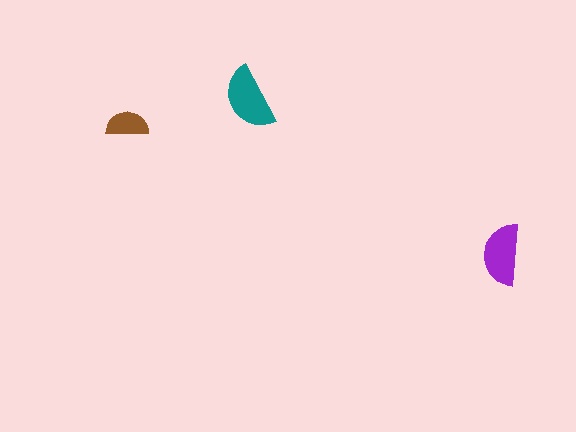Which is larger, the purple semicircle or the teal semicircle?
The teal one.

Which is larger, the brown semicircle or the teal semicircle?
The teal one.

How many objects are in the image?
There are 3 objects in the image.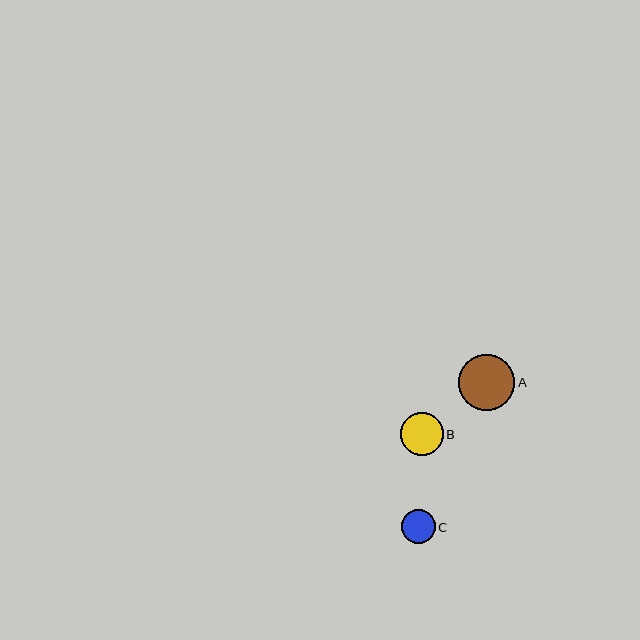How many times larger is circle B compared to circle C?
Circle B is approximately 1.3 times the size of circle C.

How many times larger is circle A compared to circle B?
Circle A is approximately 1.3 times the size of circle B.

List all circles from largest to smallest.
From largest to smallest: A, B, C.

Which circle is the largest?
Circle A is the largest with a size of approximately 56 pixels.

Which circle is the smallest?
Circle C is the smallest with a size of approximately 34 pixels.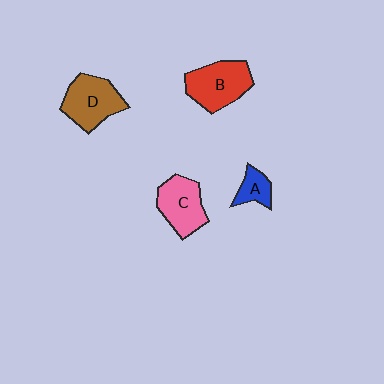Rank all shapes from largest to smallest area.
From largest to smallest: B (red), D (brown), C (pink), A (blue).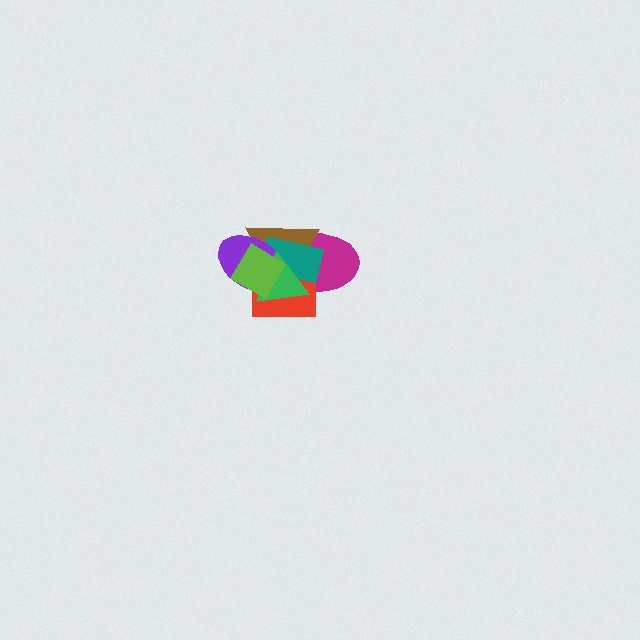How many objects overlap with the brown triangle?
6 objects overlap with the brown triangle.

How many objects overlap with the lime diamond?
6 objects overlap with the lime diamond.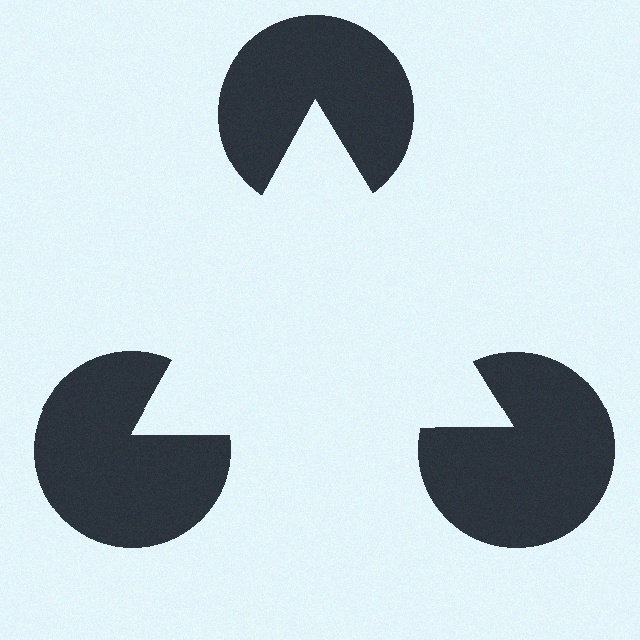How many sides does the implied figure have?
3 sides.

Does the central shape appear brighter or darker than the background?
It typically appears slightly brighter than the background, even though no actual brightness change is drawn.